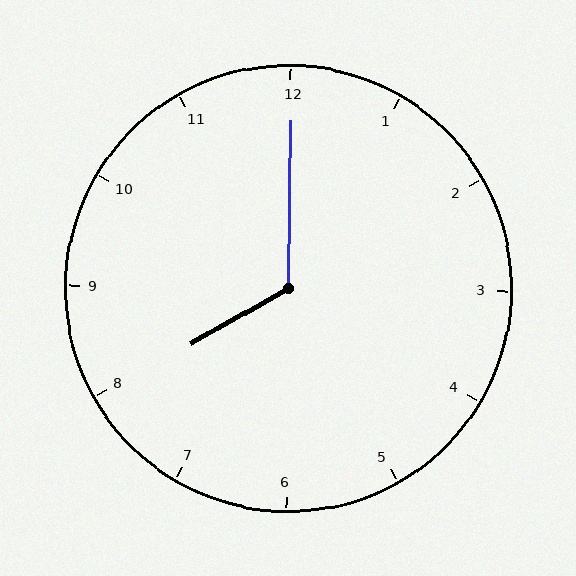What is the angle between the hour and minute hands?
Approximately 120 degrees.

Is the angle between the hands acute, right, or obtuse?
It is obtuse.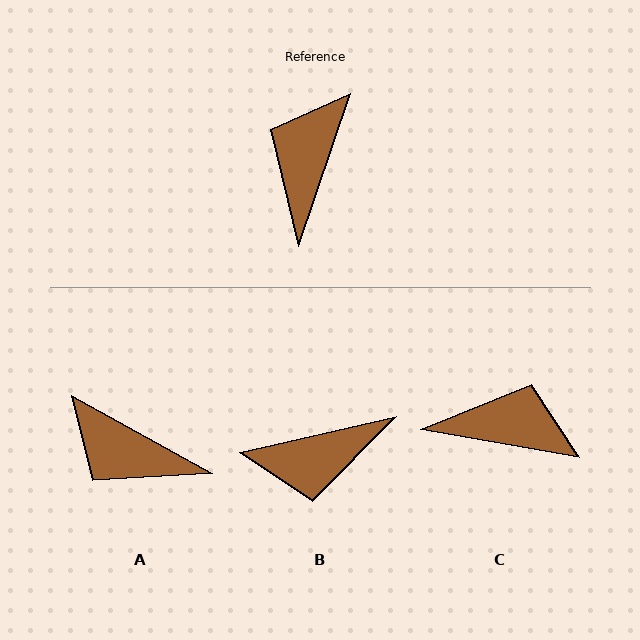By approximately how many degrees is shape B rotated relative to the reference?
Approximately 122 degrees counter-clockwise.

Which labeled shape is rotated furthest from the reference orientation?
B, about 122 degrees away.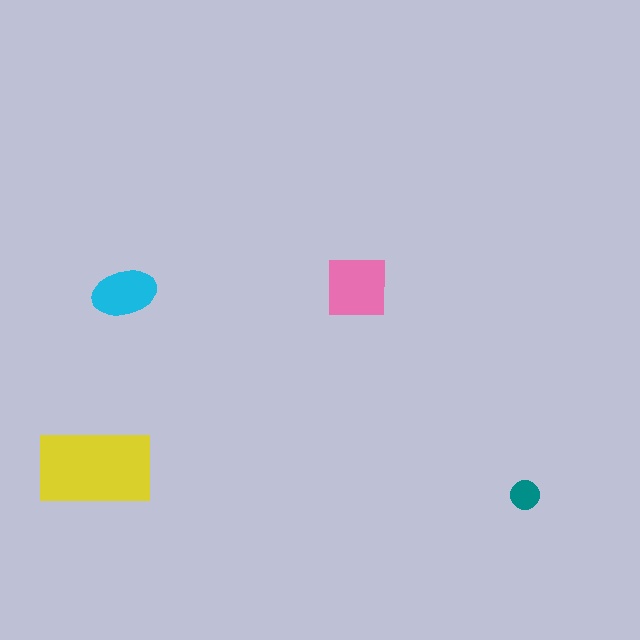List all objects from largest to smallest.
The yellow rectangle, the pink square, the cyan ellipse, the teal circle.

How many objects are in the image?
There are 4 objects in the image.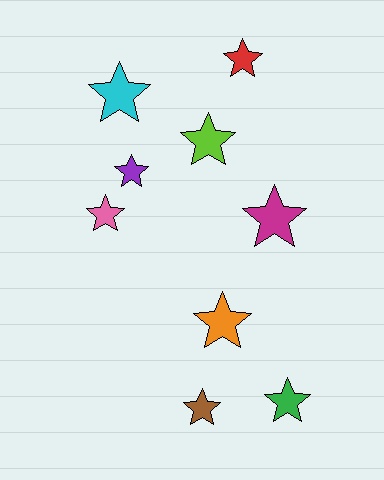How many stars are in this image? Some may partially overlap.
There are 9 stars.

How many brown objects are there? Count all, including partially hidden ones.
There is 1 brown object.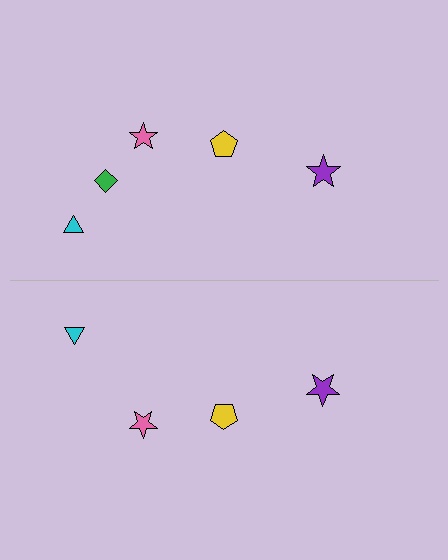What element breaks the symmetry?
A green diamond is missing from the bottom side.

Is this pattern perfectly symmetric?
No, the pattern is not perfectly symmetric. A green diamond is missing from the bottom side.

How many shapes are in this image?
There are 9 shapes in this image.